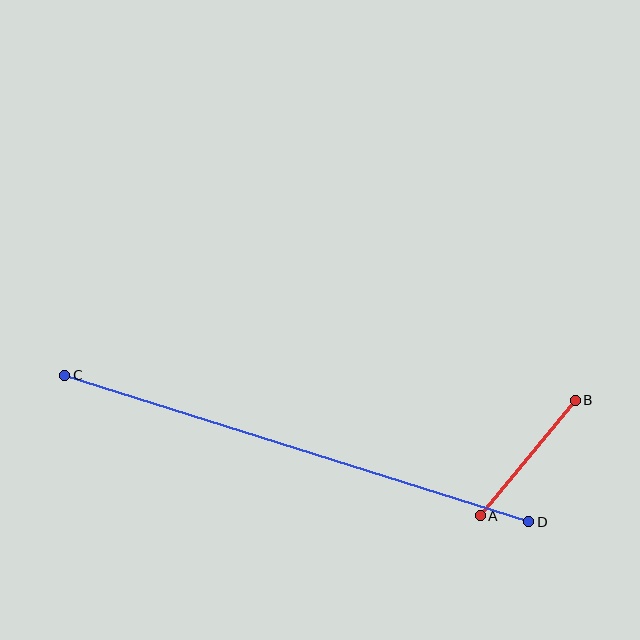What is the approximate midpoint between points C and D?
The midpoint is at approximately (297, 448) pixels.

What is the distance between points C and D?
The distance is approximately 486 pixels.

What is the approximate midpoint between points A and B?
The midpoint is at approximately (528, 458) pixels.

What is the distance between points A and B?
The distance is approximately 150 pixels.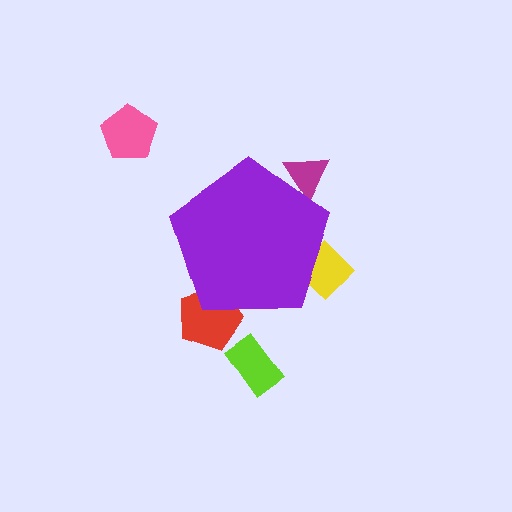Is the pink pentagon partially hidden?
No, the pink pentagon is fully visible.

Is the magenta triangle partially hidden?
Yes, the magenta triangle is partially hidden behind the purple pentagon.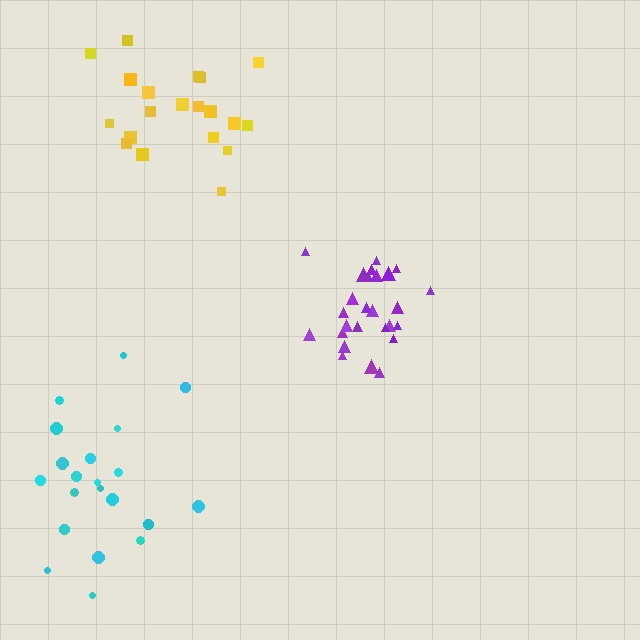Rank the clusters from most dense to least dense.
purple, yellow, cyan.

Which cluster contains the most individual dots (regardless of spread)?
Purple (26).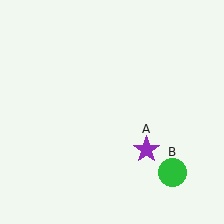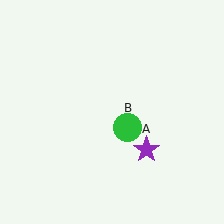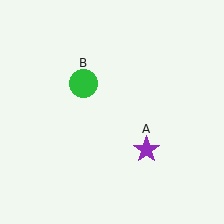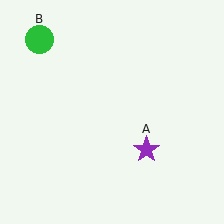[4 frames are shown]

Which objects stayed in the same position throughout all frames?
Purple star (object A) remained stationary.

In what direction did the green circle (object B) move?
The green circle (object B) moved up and to the left.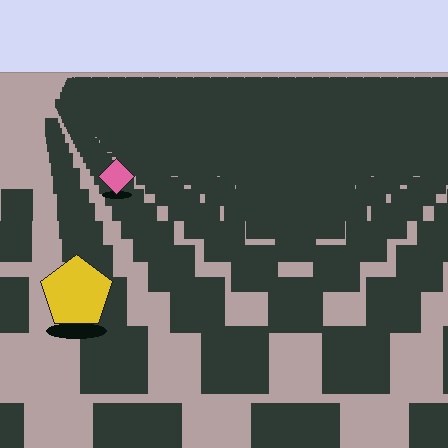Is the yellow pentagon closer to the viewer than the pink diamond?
Yes. The yellow pentagon is closer — you can tell from the texture gradient: the ground texture is coarser near it.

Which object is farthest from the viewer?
The pink diamond is farthest from the viewer. It appears smaller and the ground texture around it is denser.